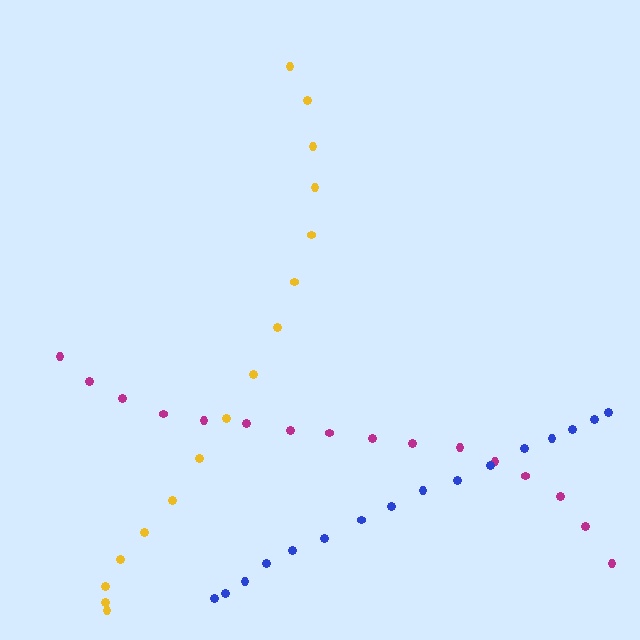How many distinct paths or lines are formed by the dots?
There are 3 distinct paths.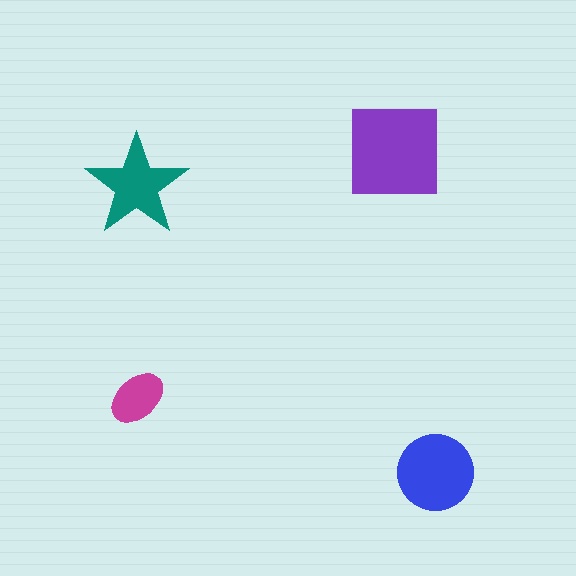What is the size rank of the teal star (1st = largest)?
3rd.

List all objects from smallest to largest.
The magenta ellipse, the teal star, the blue circle, the purple square.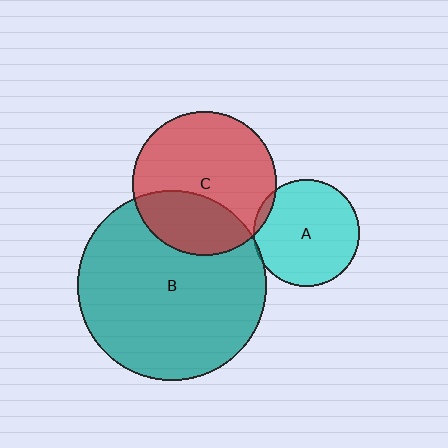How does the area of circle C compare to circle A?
Approximately 1.8 times.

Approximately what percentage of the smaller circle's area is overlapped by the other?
Approximately 5%.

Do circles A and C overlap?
Yes.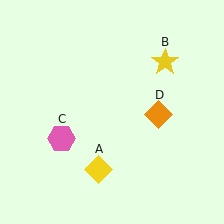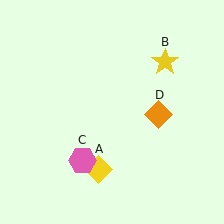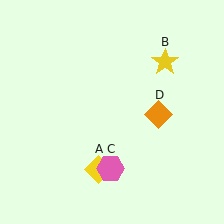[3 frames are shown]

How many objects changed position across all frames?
1 object changed position: pink hexagon (object C).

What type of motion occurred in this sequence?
The pink hexagon (object C) rotated counterclockwise around the center of the scene.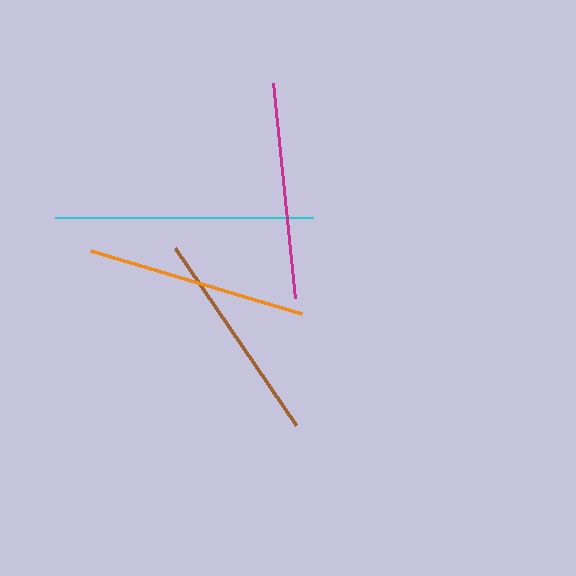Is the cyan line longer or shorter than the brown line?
The cyan line is longer than the brown line.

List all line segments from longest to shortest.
From longest to shortest: cyan, orange, magenta, brown.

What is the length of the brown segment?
The brown segment is approximately 215 pixels long.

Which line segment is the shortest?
The brown line is the shortest at approximately 215 pixels.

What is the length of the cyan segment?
The cyan segment is approximately 258 pixels long.